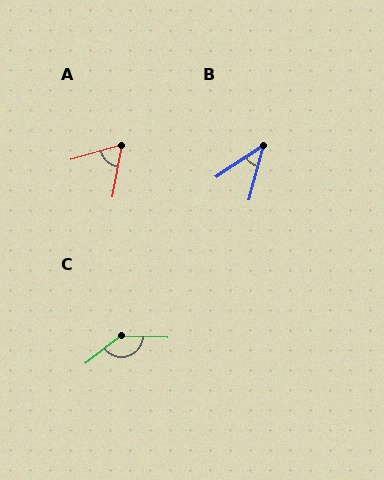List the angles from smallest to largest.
B (42°), A (63°), C (141°).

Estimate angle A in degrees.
Approximately 63 degrees.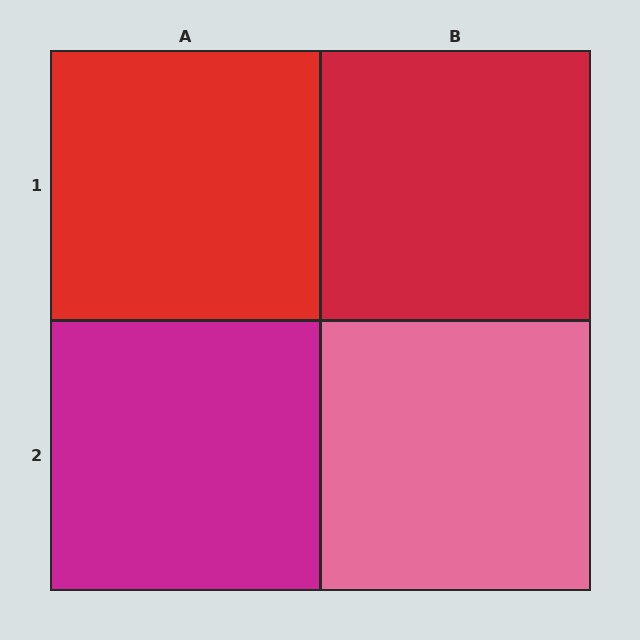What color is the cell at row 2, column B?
Pink.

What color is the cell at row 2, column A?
Magenta.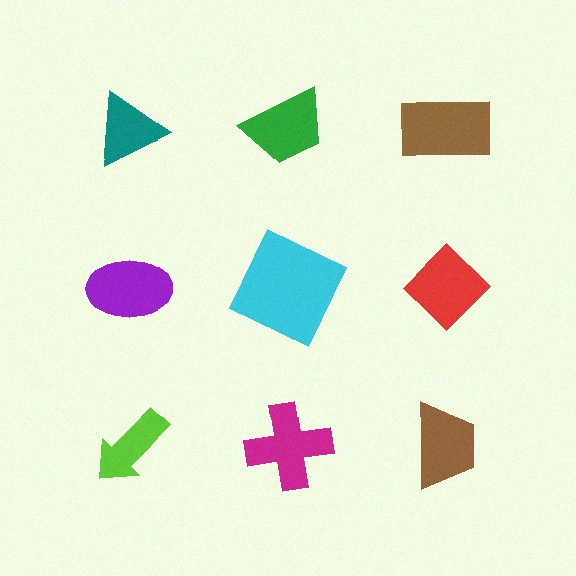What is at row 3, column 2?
A magenta cross.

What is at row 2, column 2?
A cyan square.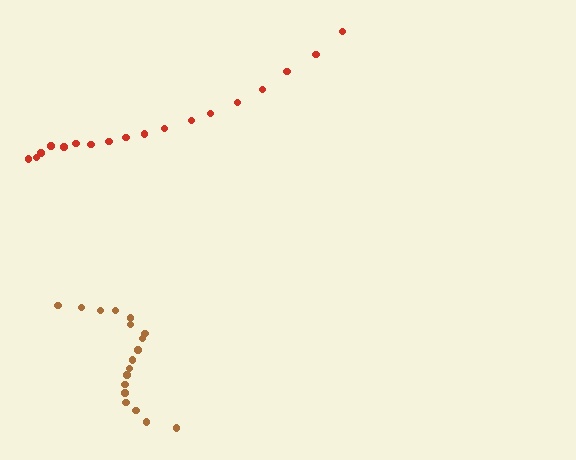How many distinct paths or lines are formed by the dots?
There are 2 distinct paths.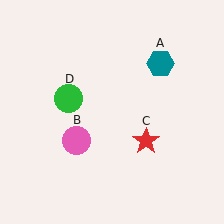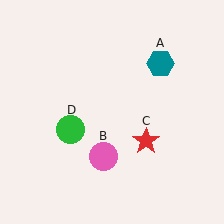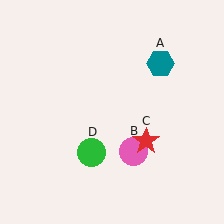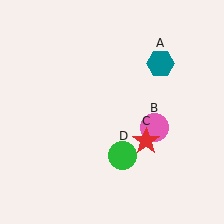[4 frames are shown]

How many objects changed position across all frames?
2 objects changed position: pink circle (object B), green circle (object D).